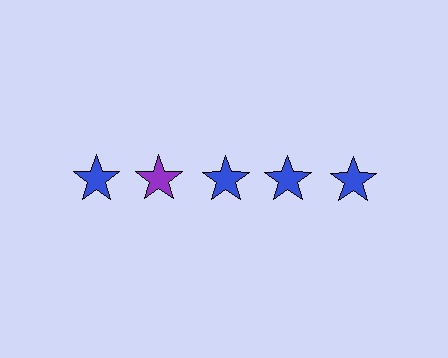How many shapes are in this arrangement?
There are 5 shapes arranged in a grid pattern.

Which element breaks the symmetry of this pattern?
The purple star in the top row, second from left column breaks the symmetry. All other shapes are blue stars.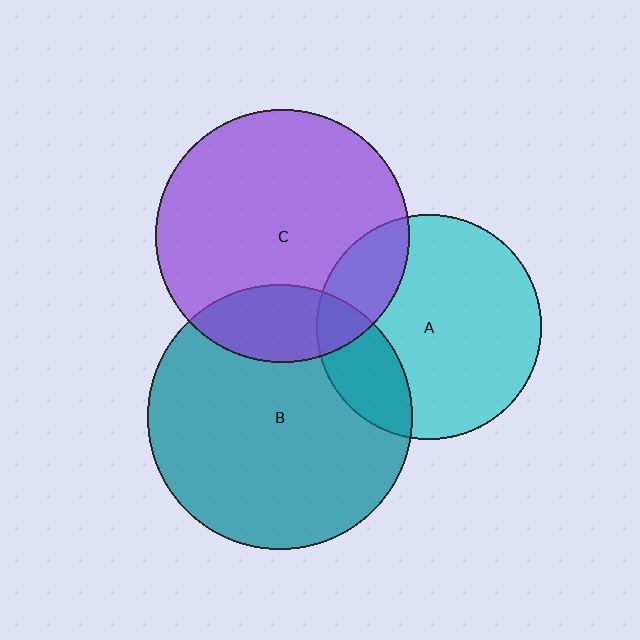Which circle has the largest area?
Circle B (teal).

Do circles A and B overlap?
Yes.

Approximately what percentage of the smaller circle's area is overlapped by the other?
Approximately 20%.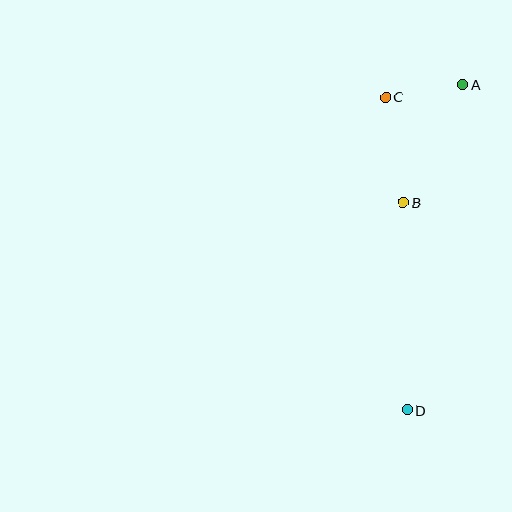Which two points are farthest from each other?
Points A and D are farthest from each other.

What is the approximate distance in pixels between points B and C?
The distance between B and C is approximately 107 pixels.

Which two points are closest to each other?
Points A and C are closest to each other.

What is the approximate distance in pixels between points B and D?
The distance between B and D is approximately 207 pixels.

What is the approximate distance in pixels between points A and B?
The distance between A and B is approximately 132 pixels.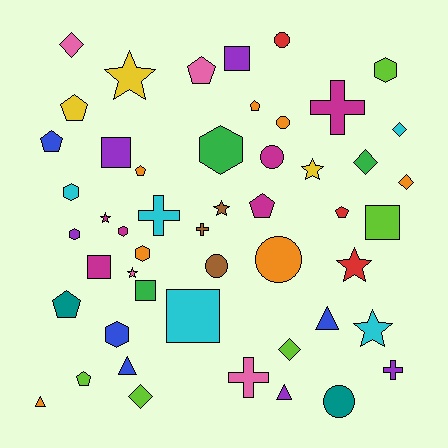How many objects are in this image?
There are 50 objects.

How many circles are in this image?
There are 6 circles.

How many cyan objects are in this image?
There are 5 cyan objects.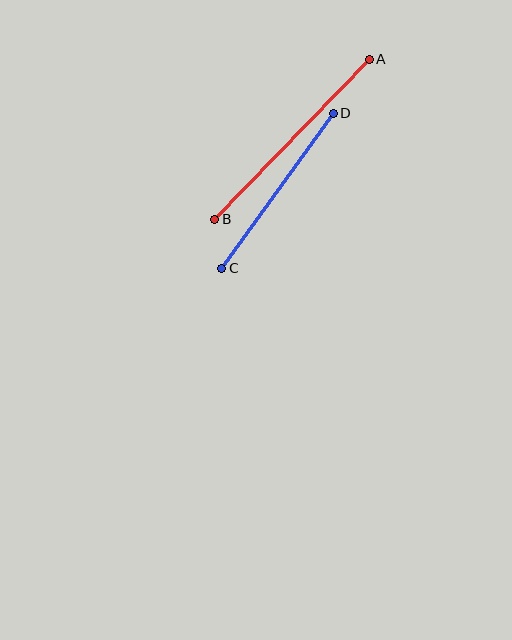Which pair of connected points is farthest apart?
Points A and B are farthest apart.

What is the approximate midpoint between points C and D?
The midpoint is at approximately (278, 191) pixels.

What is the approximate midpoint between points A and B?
The midpoint is at approximately (292, 139) pixels.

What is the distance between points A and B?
The distance is approximately 223 pixels.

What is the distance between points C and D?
The distance is approximately 191 pixels.